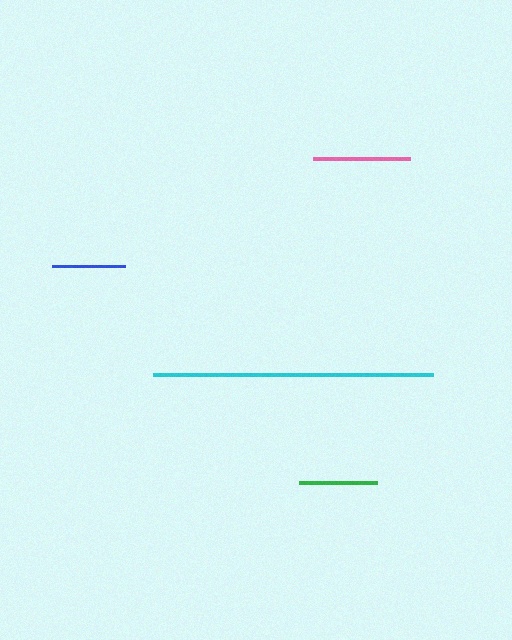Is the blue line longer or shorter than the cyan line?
The cyan line is longer than the blue line.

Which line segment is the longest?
The cyan line is the longest at approximately 280 pixels.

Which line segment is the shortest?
The blue line is the shortest at approximately 73 pixels.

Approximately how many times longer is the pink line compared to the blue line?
The pink line is approximately 1.3 times the length of the blue line.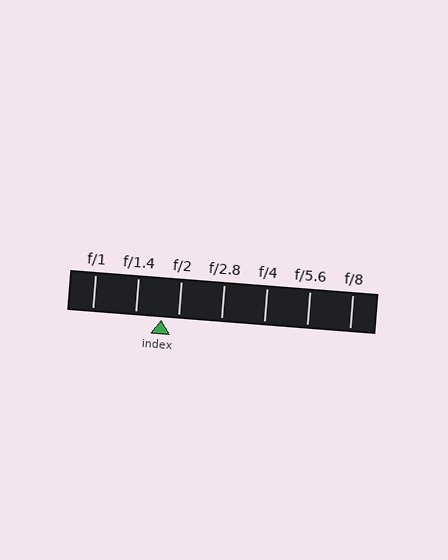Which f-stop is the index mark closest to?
The index mark is closest to f/2.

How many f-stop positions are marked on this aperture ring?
There are 7 f-stop positions marked.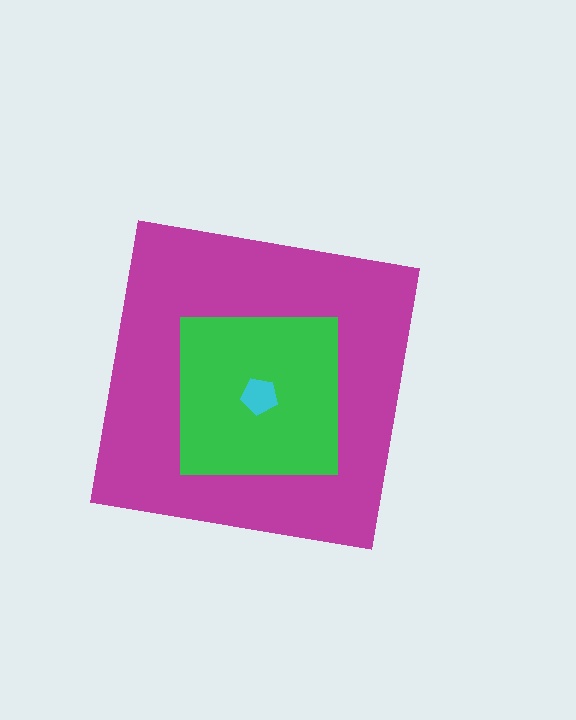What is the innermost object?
The cyan pentagon.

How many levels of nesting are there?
3.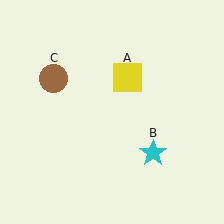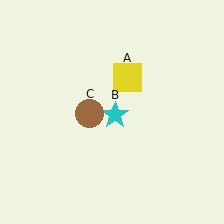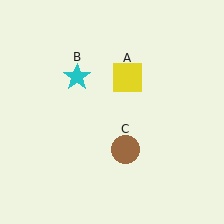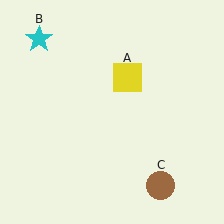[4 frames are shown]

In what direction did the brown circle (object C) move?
The brown circle (object C) moved down and to the right.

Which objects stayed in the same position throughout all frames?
Yellow square (object A) remained stationary.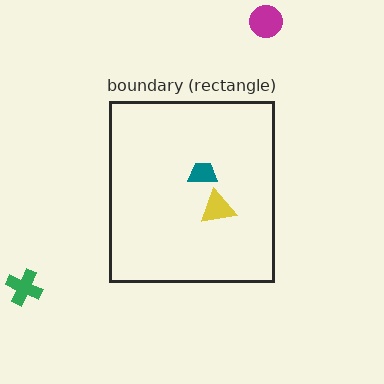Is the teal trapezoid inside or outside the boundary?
Inside.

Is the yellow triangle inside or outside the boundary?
Inside.